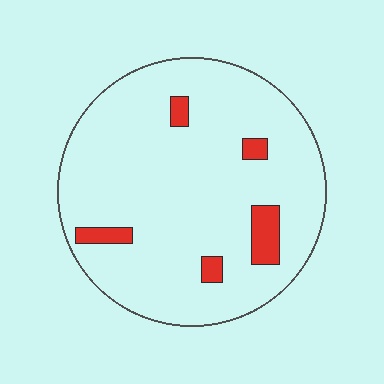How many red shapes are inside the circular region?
5.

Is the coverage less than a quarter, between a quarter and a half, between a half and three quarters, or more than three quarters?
Less than a quarter.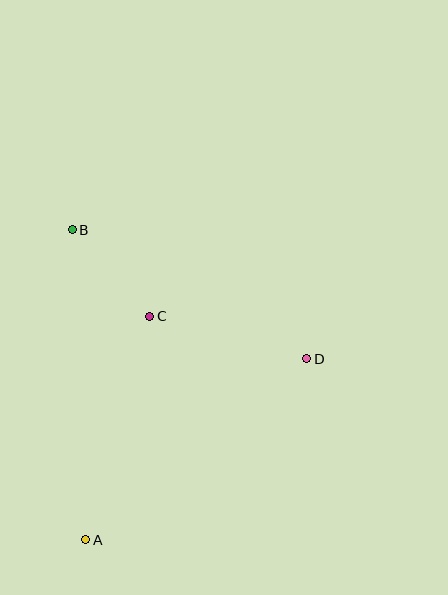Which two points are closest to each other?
Points B and C are closest to each other.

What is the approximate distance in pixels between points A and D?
The distance between A and D is approximately 286 pixels.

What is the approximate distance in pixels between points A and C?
The distance between A and C is approximately 232 pixels.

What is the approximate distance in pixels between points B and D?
The distance between B and D is approximately 268 pixels.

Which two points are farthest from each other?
Points A and B are farthest from each other.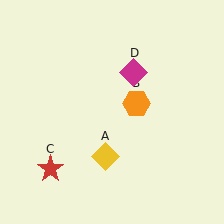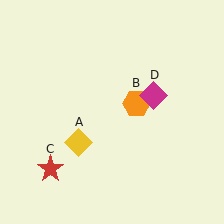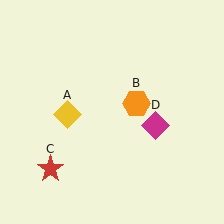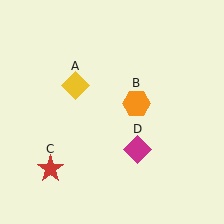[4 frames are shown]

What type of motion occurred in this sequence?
The yellow diamond (object A), magenta diamond (object D) rotated clockwise around the center of the scene.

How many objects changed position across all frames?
2 objects changed position: yellow diamond (object A), magenta diamond (object D).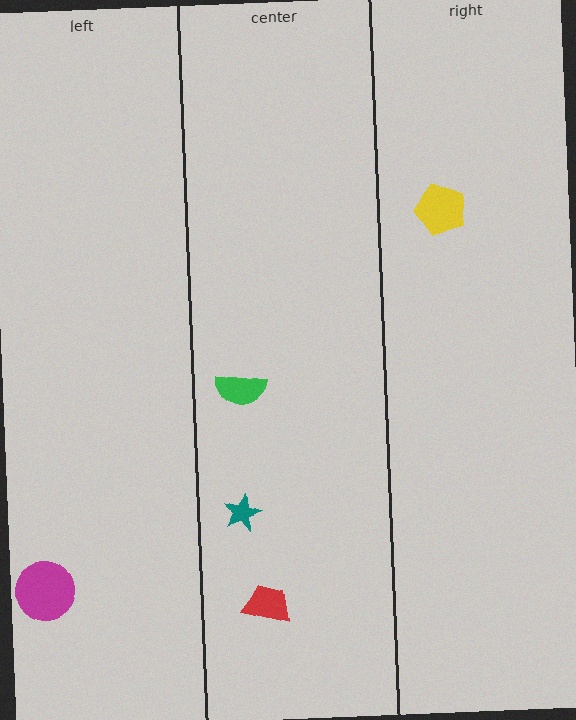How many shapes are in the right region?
1.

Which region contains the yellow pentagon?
The right region.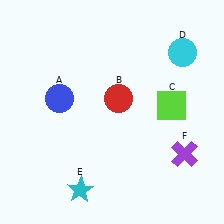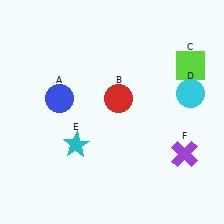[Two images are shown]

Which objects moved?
The objects that moved are: the lime square (C), the cyan circle (D), the cyan star (E).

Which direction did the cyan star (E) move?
The cyan star (E) moved up.